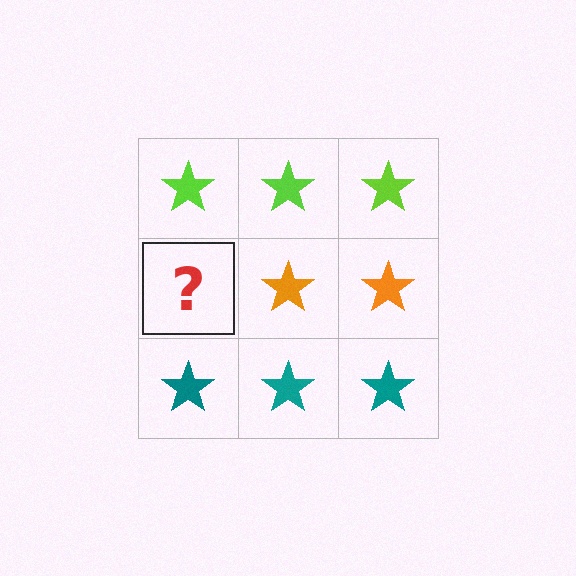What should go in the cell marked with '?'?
The missing cell should contain an orange star.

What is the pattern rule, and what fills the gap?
The rule is that each row has a consistent color. The gap should be filled with an orange star.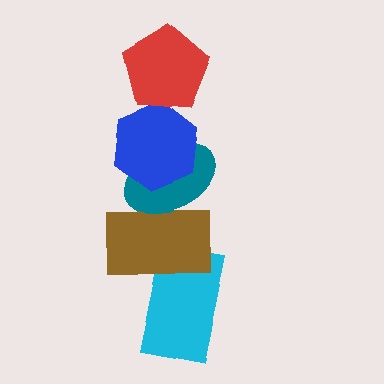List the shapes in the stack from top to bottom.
From top to bottom: the red pentagon, the blue hexagon, the teal ellipse, the brown rectangle, the cyan rectangle.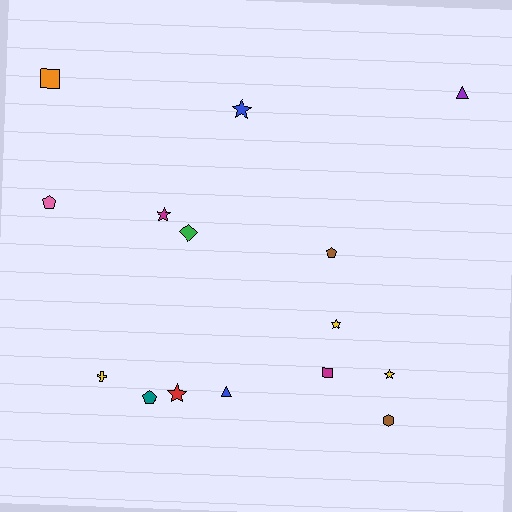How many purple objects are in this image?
There is 1 purple object.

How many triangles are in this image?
There are 2 triangles.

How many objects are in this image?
There are 15 objects.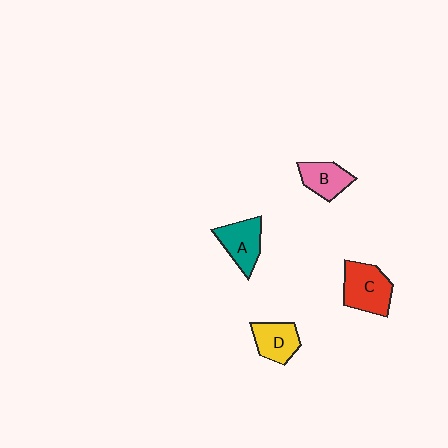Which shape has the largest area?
Shape C (red).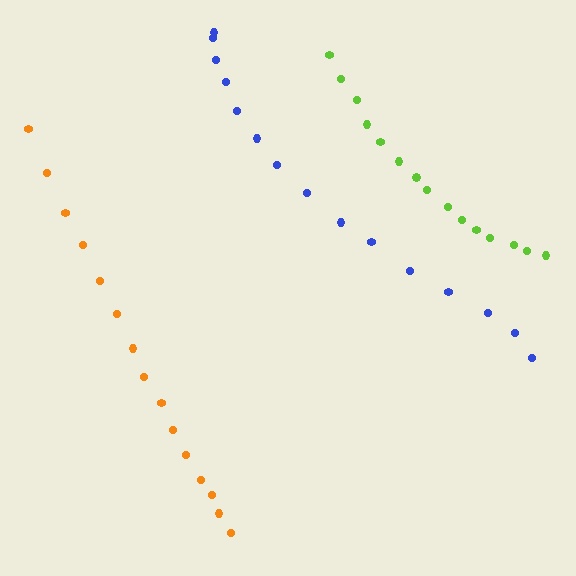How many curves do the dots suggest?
There are 3 distinct paths.